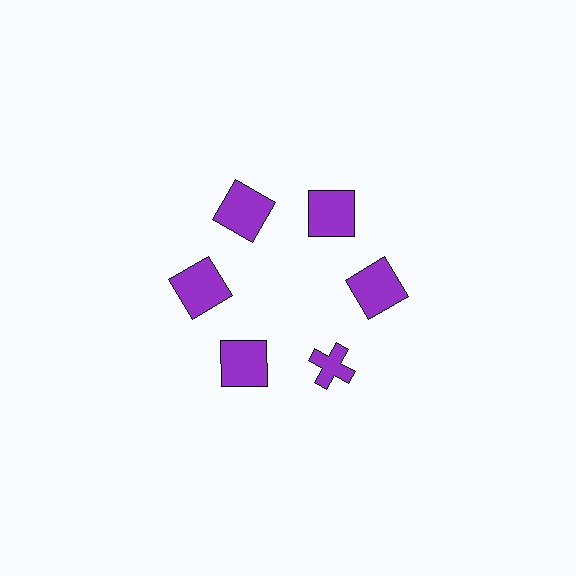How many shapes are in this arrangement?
There are 6 shapes arranged in a ring pattern.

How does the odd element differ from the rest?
It has a different shape: cross instead of square.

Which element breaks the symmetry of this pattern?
The purple cross at roughly the 5 o'clock position breaks the symmetry. All other shapes are purple squares.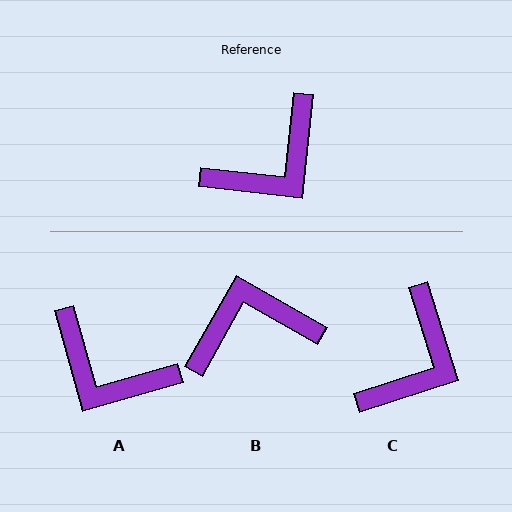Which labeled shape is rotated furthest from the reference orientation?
B, about 156 degrees away.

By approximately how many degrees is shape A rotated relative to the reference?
Approximately 68 degrees clockwise.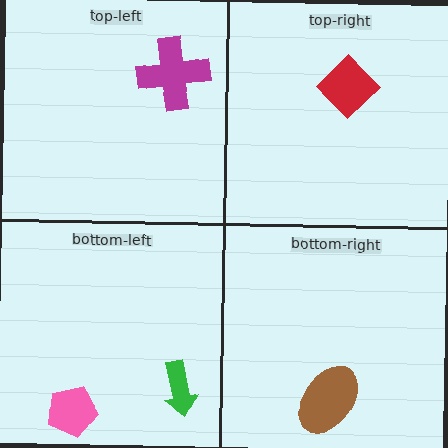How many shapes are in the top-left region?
1.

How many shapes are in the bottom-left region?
2.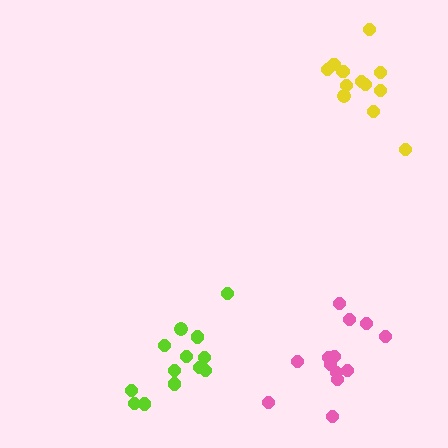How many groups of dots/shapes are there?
There are 3 groups.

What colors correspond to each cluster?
The clusters are colored: pink, yellow, lime.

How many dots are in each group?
Group 1: 13 dots, Group 2: 12 dots, Group 3: 13 dots (38 total).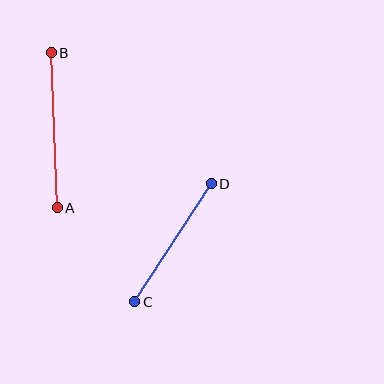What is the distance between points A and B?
The distance is approximately 155 pixels.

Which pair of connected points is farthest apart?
Points A and B are farthest apart.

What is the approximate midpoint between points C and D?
The midpoint is at approximately (173, 243) pixels.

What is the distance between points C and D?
The distance is approximately 141 pixels.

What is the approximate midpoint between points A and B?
The midpoint is at approximately (54, 130) pixels.